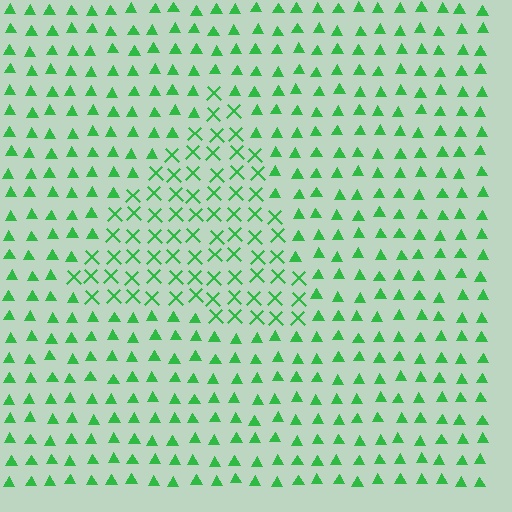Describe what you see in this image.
The image is filled with small green elements arranged in a uniform grid. A triangle-shaped region contains X marks, while the surrounding area contains triangles. The boundary is defined purely by the change in element shape.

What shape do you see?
I see a triangle.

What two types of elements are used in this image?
The image uses X marks inside the triangle region and triangles outside it.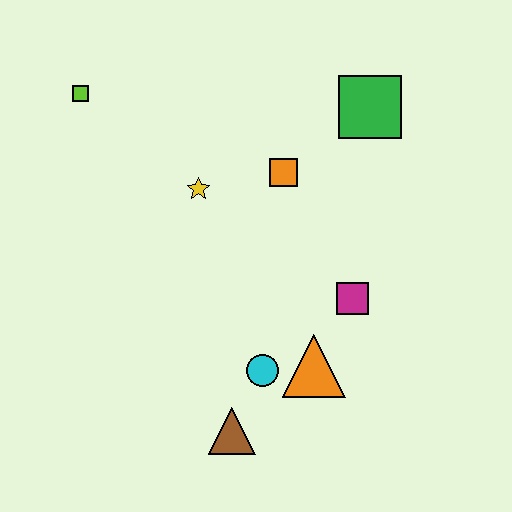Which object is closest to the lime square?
The yellow star is closest to the lime square.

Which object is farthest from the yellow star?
The brown triangle is farthest from the yellow star.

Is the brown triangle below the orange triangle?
Yes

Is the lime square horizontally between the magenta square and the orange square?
No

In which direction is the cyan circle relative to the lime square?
The cyan circle is below the lime square.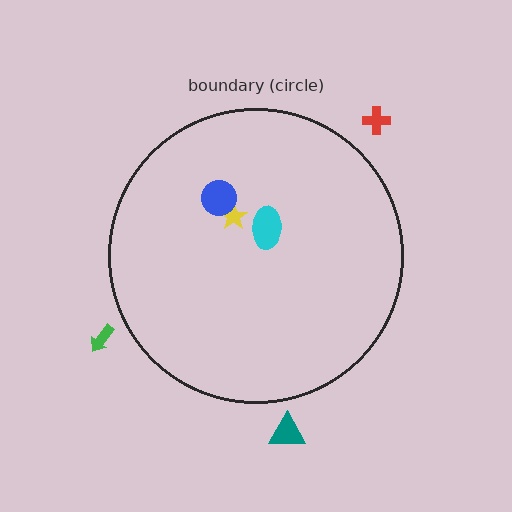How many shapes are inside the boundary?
3 inside, 3 outside.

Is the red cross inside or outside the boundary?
Outside.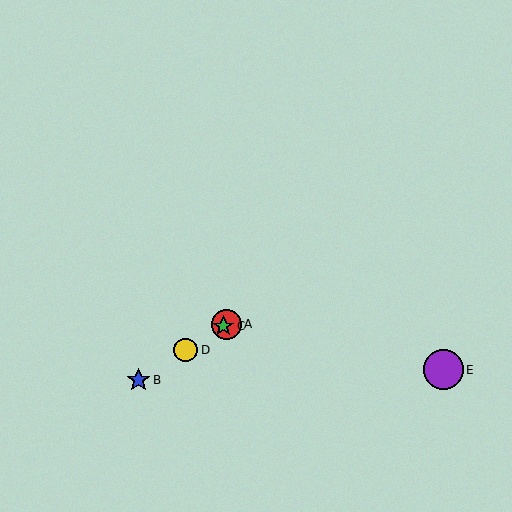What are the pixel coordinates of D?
Object D is at (186, 350).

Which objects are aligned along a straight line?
Objects A, B, C, D are aligned along a straight line.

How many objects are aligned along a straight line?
4 objects (A, B, C, D) are aligned along a straight line.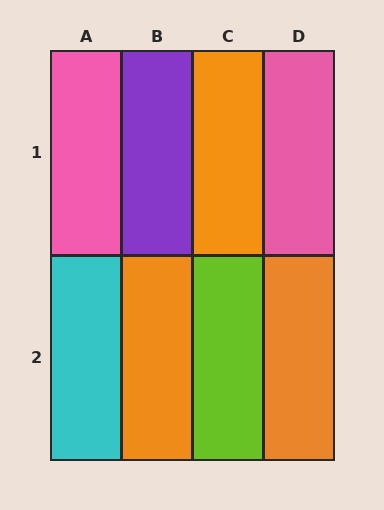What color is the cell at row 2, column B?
Orange.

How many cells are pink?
2 cells are pink.